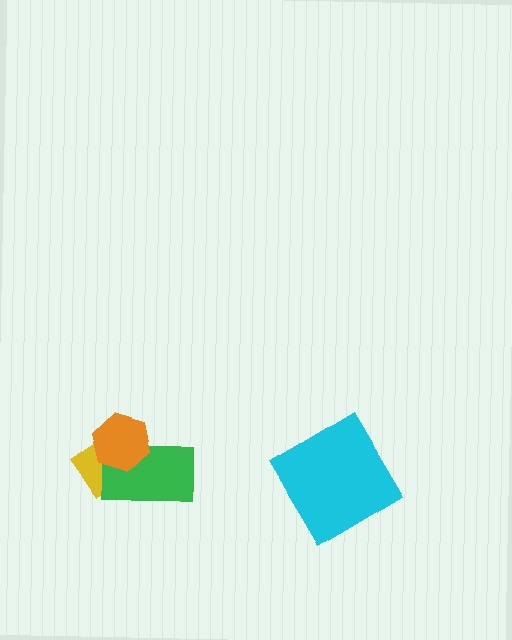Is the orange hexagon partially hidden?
No, no other shape covers it.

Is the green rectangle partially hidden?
Yes, it is partially covered by another shape.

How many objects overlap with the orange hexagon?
2 objects overlap with the orange hexagon.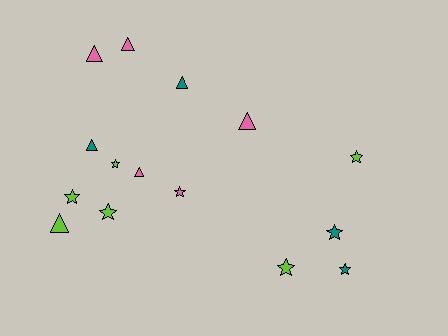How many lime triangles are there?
There is 1 lime triangle.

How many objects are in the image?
There are 15 objects.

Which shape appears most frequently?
Star, with 8 objects.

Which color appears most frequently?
Lime, with 6 objects.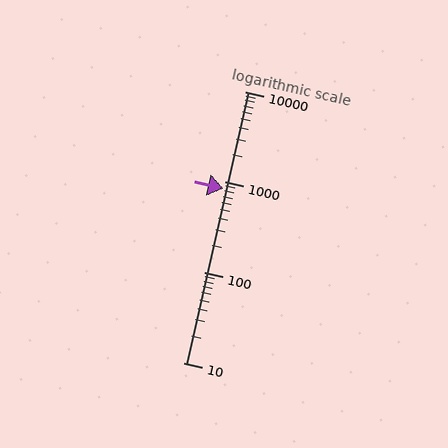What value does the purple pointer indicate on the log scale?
The pointer indicates approximately 840.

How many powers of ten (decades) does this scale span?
The scale spans 3 decades, from 10 to 10000.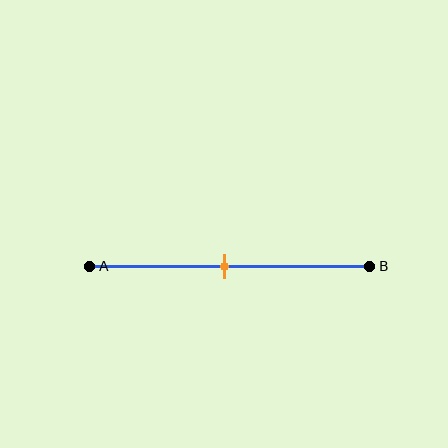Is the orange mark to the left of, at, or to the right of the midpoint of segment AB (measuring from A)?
The orange mark is approximately at the midpoint of segment AB.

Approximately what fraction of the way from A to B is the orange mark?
The orange mark is approximately 50% of the way from A to B.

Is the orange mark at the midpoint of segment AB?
Yes, the mark is approximately at the midpoint.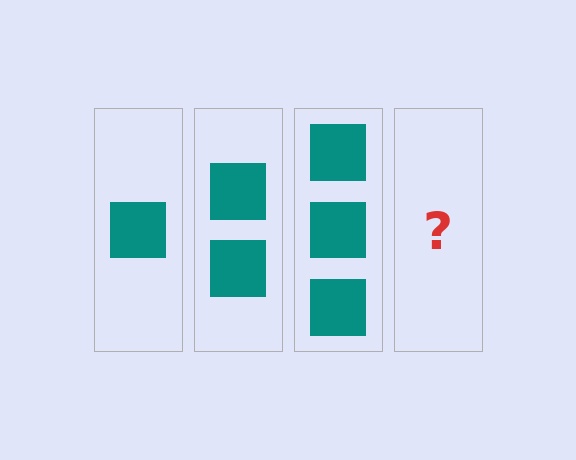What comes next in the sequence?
The next element should be 4 squares.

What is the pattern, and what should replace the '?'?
The pattern is that each step adds one more square. The '?' should be 4 squares.